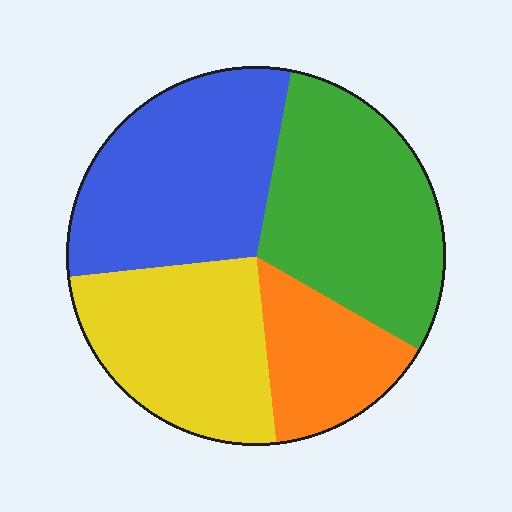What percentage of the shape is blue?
Blue takes up about one third (1/3) of the shape.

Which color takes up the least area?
Orange, at roughly 15%.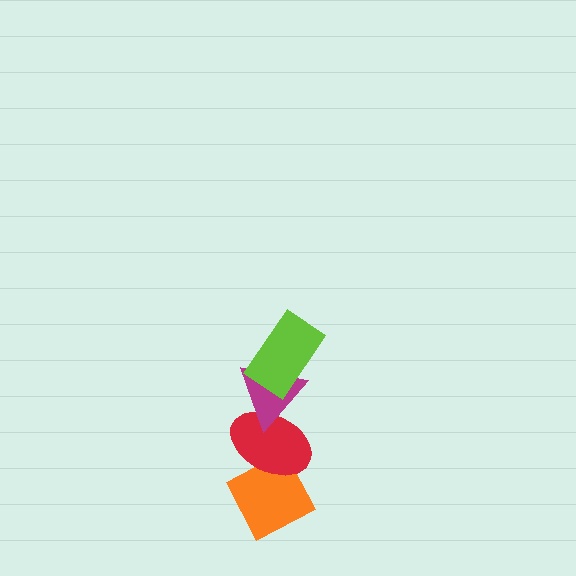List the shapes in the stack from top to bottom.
From top to bottom: the lime rectangle, the magenta triangle, the red ellipse, the orange diamond.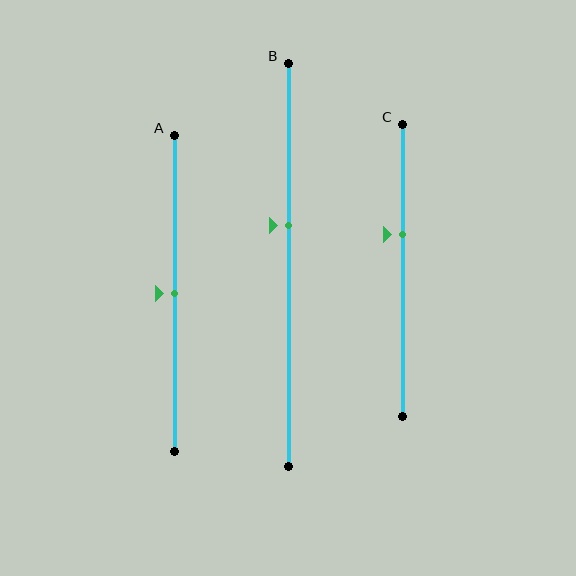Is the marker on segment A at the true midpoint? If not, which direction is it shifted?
Yes, the marker on segment A is at the true midpoint.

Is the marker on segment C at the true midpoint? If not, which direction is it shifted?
No, the marker on segment C is shifted upward by about 12% of the segment length.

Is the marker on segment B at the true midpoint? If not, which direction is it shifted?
No, the marker on segment B is shifted upward by about 10% of the segment length.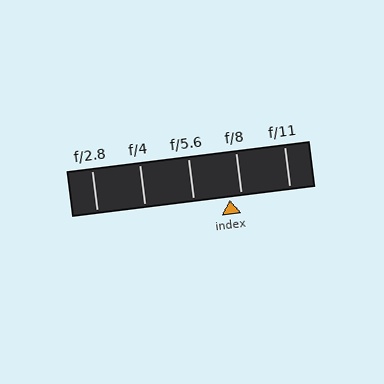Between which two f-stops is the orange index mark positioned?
The index mark is between f/5.6 and f/8.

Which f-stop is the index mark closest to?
The index mark is closest to f/8.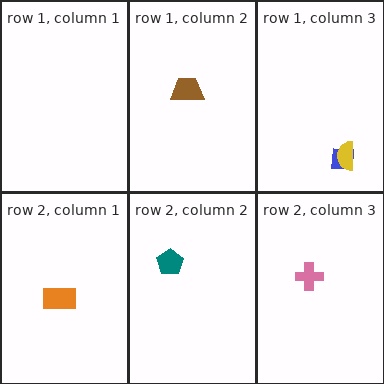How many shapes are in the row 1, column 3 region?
2.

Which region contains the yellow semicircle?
The row 1, column 3 region.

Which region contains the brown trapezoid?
The row 1, column 2 region.